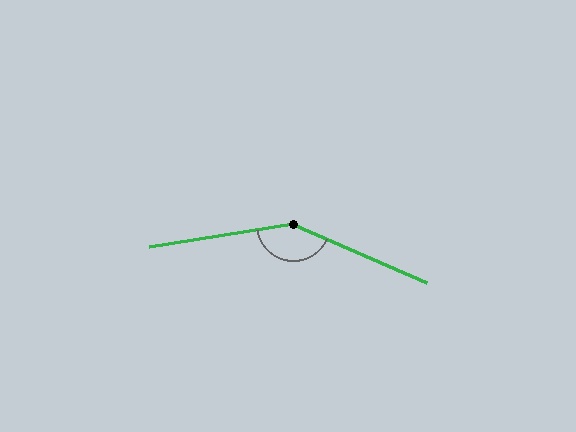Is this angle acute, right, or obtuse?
It is obtuse.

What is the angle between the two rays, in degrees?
Approximately 148 degrees.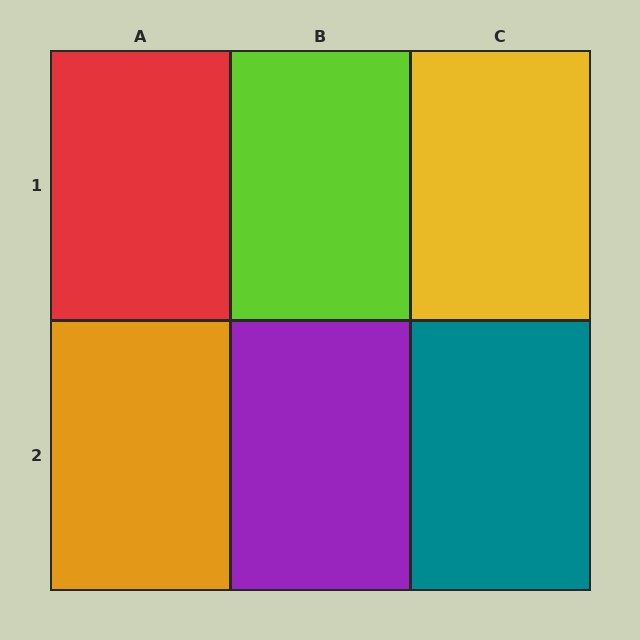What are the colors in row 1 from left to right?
Red, lime, yellow.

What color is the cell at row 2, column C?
Teal.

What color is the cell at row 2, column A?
Orange.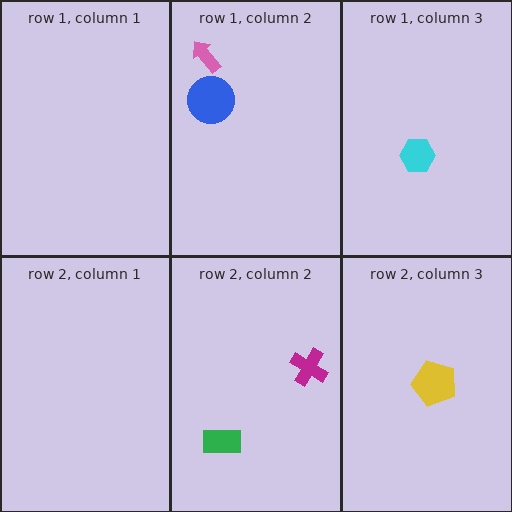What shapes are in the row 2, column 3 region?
The yellow pentagon.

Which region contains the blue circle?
The row 1, column 2 region.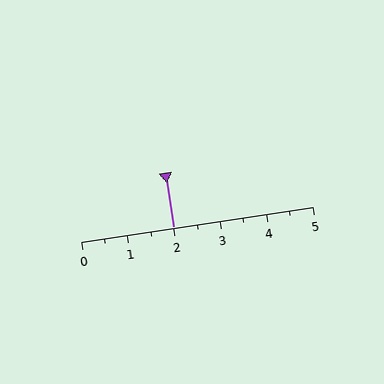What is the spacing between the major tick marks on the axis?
The major ticks are spaced 1 apart.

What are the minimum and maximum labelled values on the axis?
The axis runs from 0 to 5.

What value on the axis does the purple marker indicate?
The marker indicates approximately 2.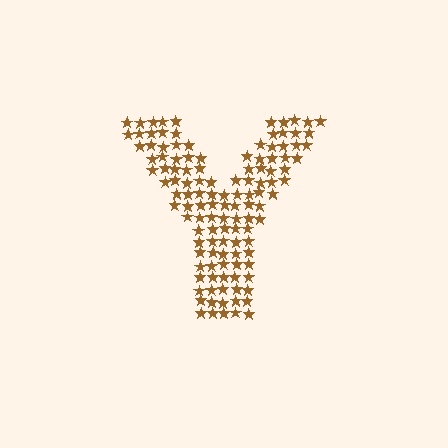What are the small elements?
The small elements are stars.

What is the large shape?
The large shape is the letter Y.